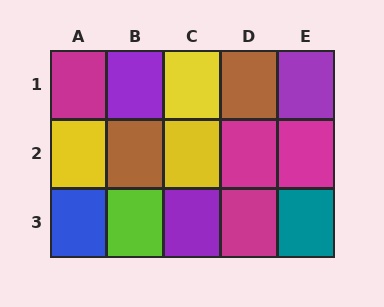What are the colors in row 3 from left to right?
Blue, lime, purple, magenta, teal.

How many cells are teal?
1 cell is teal.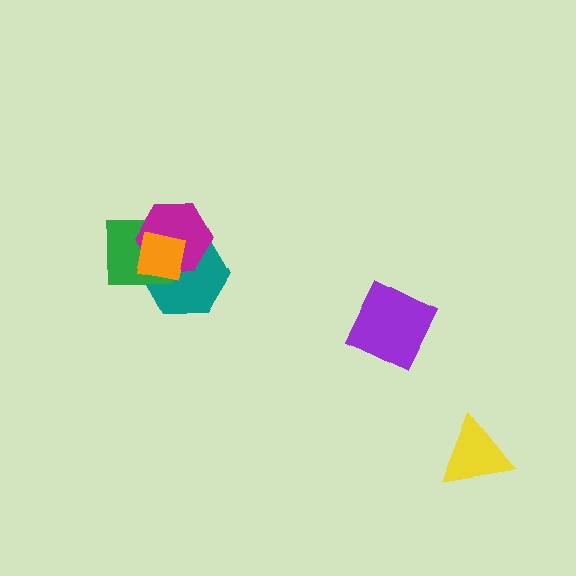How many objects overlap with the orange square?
3 objects overlap with the orange square.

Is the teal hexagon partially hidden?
Yes, it is partially covered by another shape.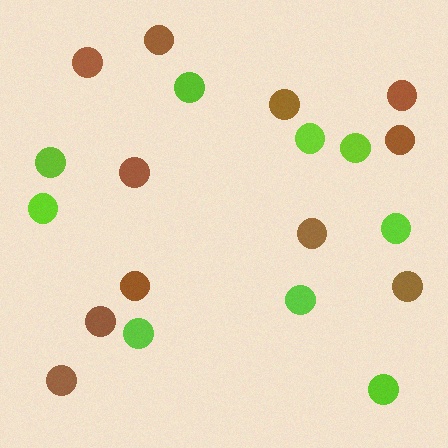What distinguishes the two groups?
There are 2 groups: one group of lime circles (9) and one group of brown circles (11).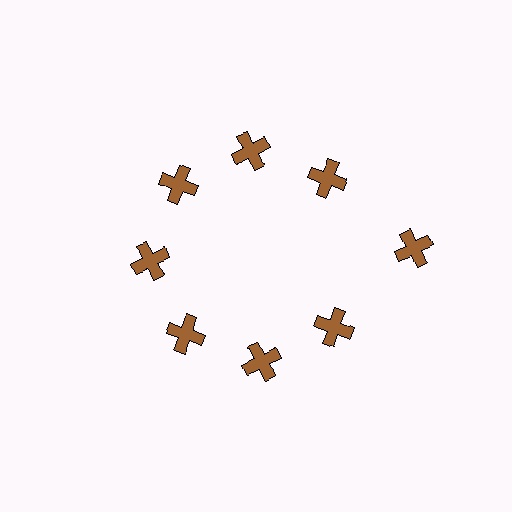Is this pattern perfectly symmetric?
No. The 8 brown crosses are arranged in a ring, but one element near the 3 o'clock position is pushed outward from the center, breaking the 8-fold rotational symmetry.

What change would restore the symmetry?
The symmetry would be restored by moving it inward, back onto the ring so that all 8 crosses sit at equal angles and equal distance from the center.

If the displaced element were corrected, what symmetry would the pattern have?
It would have 8-fold rotational symmetry — the pattern would map onto itself every 45 degrees.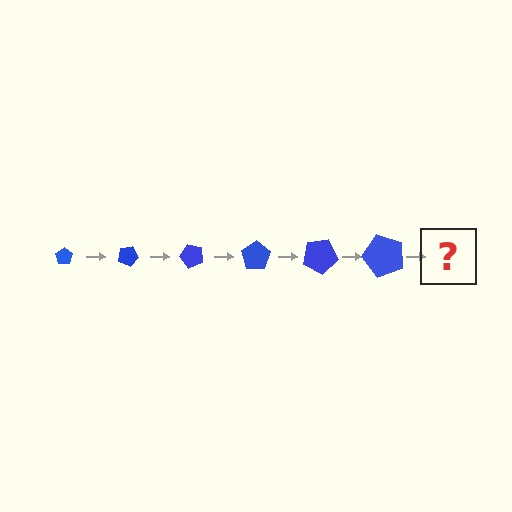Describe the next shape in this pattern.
It should be a pentagon, larger than the previous one and rotated 150 degrees from the start.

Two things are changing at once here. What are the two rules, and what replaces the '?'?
The two rules are that the pentagon grows larger each step and it rotates 25 degrees each step. The '?' should be a pentagon, larger than the previous one and rotated 150 degrees from the start.